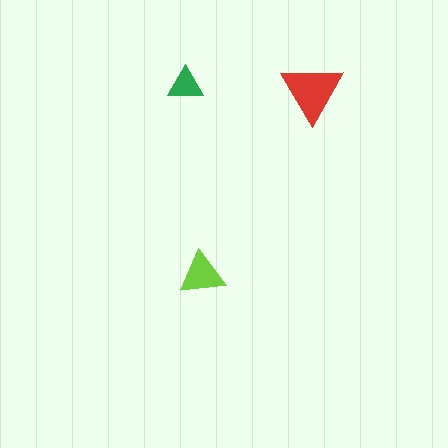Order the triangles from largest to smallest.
the red one, the lime one, the green one.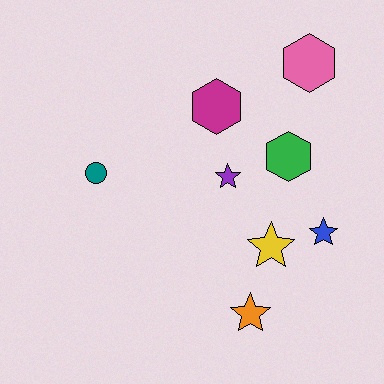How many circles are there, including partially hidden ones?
There is 1 circle.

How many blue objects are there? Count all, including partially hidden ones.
There is 1 blue object.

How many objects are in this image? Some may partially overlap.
There are 8 objects.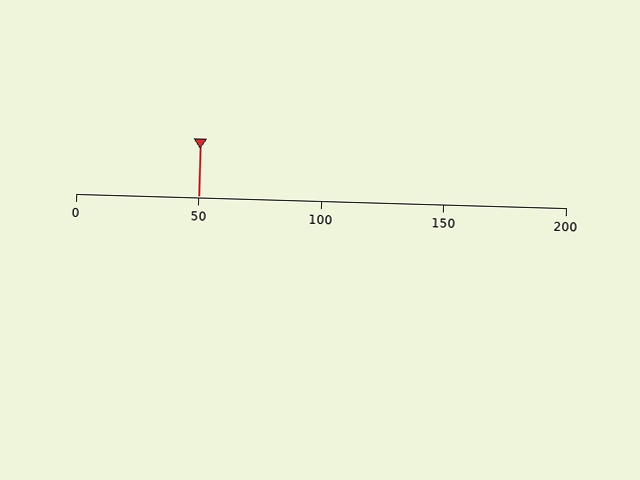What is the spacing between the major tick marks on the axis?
The major ticks are spaced 50 apart.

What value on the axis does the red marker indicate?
The marker indicates approximately 50.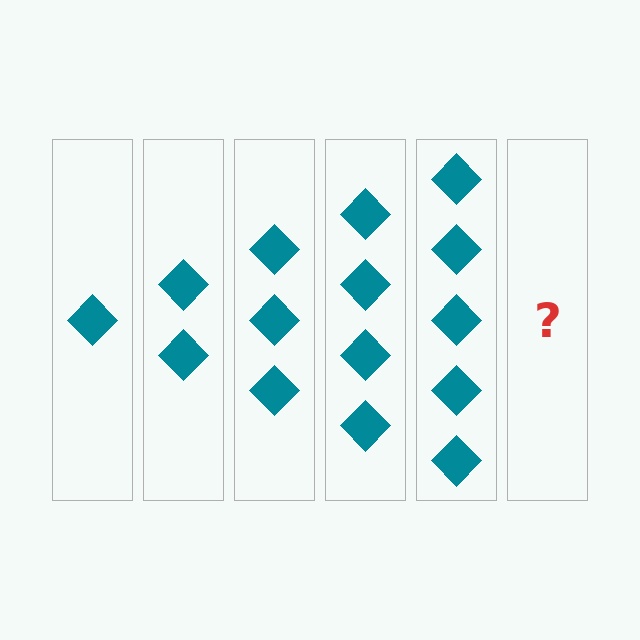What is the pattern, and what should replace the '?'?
The pattern is that each step adds one more diamond. The '?' should be 6 diamonds.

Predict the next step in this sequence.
The next step is 6 diamonds.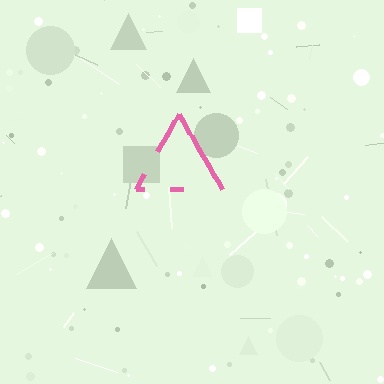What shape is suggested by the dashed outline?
The dashed outline suggests a triangle.